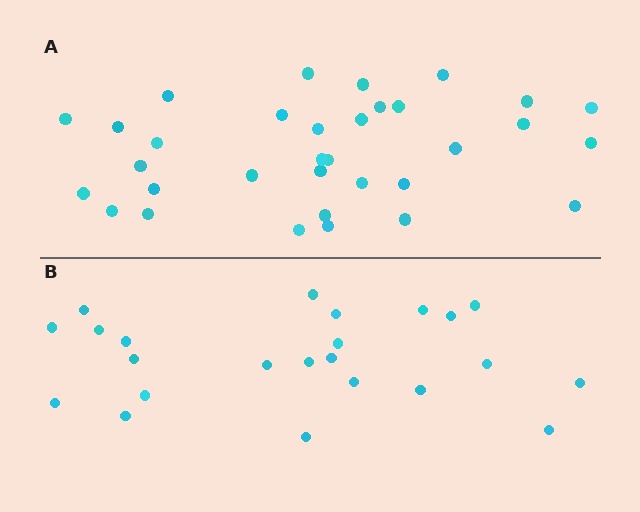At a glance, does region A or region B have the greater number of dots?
Region A (the top region) has more dots.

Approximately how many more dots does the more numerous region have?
Region A has roughly 10 or so more dots than region B.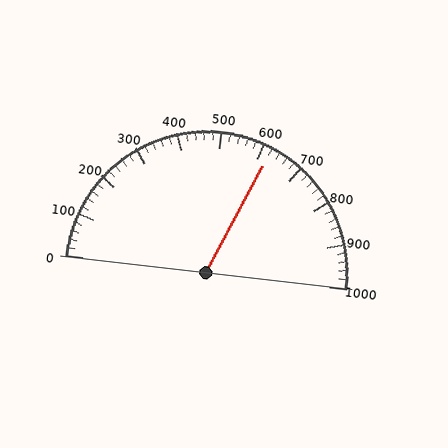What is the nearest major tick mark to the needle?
The nearest major tick mark is 600.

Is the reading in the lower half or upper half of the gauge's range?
The reading is in the upper half of the range (0 to 1000).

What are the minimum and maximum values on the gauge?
The gauge ranges from 0 to 1000.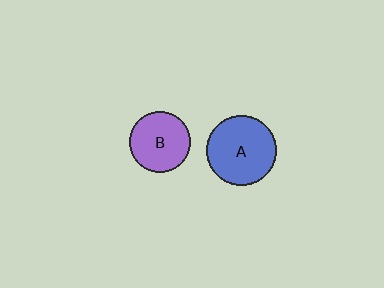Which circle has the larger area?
Circle A (blue).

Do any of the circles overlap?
No, none of the circles overlap.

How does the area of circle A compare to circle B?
Approximately 1.3 times.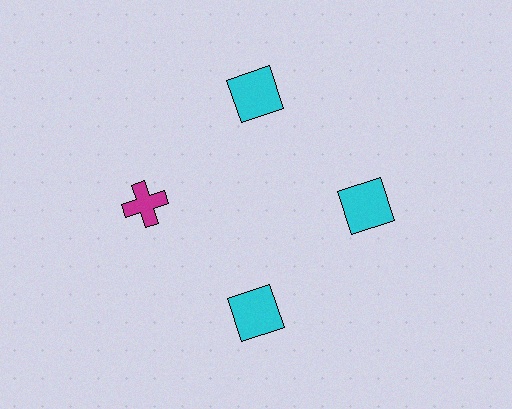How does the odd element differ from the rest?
It differs in both color (magenta instead of cyan) and shape (cross instead of square).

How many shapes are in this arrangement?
There are 4 shapes arranged in a ring pattern.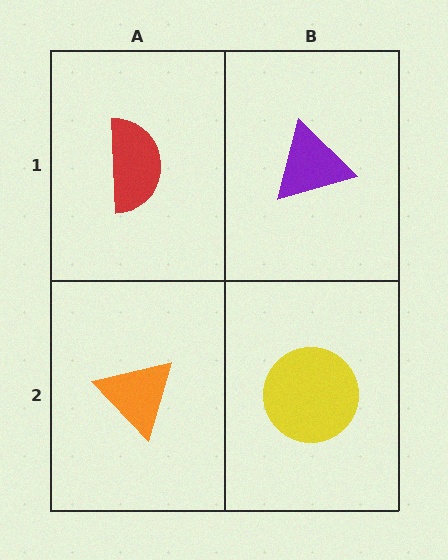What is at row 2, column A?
An orange triangle.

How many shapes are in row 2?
2 shapes.